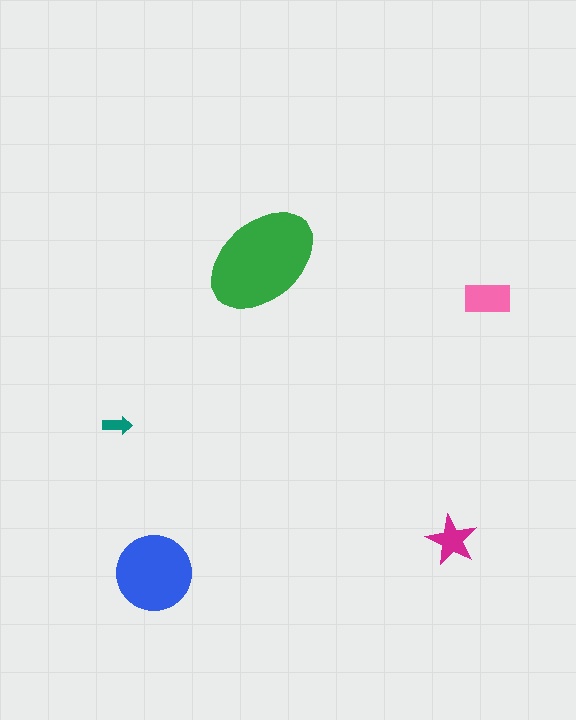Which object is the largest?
The green ellipse.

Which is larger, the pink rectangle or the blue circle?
The blue circle.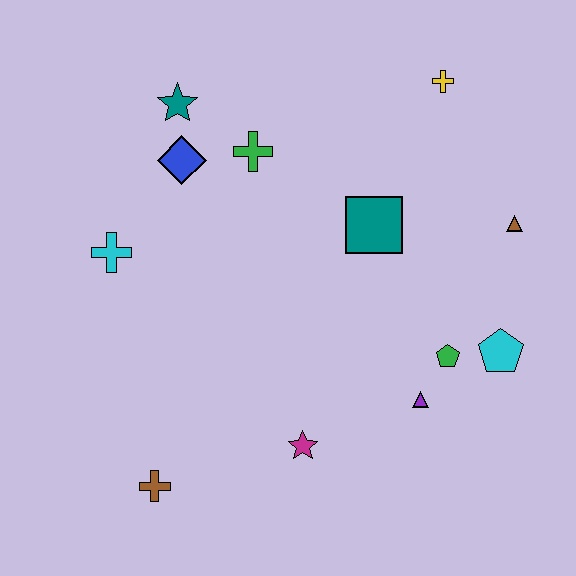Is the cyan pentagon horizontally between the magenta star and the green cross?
No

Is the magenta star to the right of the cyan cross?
Yes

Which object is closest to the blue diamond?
The teal star is closest to the blue diamond.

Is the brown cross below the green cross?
Yes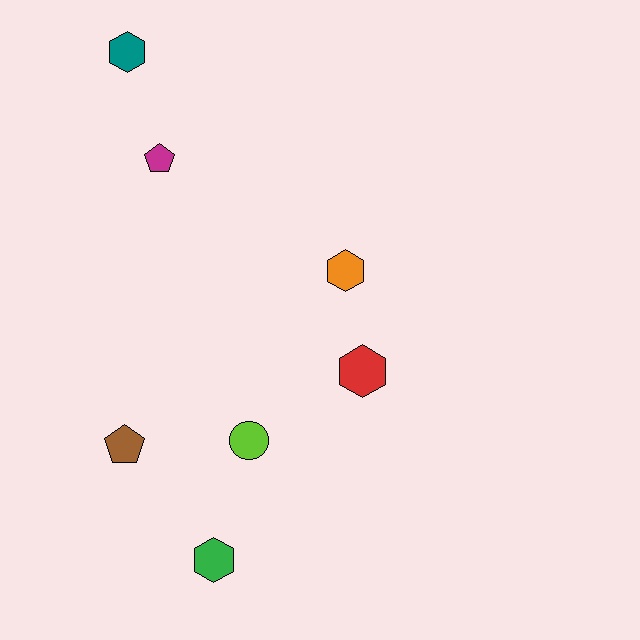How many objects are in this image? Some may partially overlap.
There are 7 objects.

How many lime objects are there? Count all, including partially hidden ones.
There is 1 lime object.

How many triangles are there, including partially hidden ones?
There are no triangles.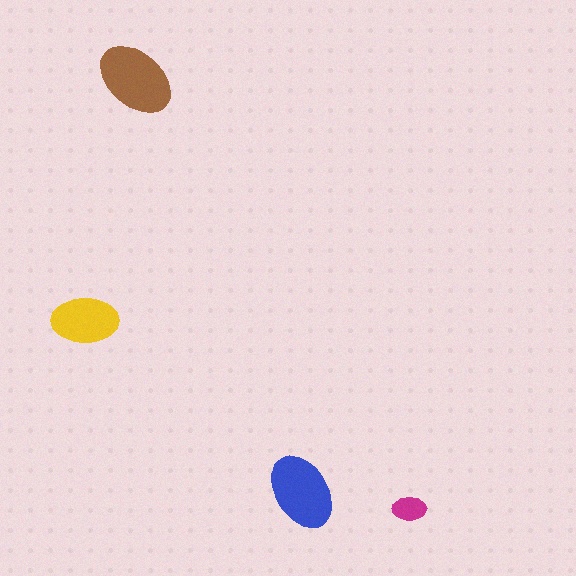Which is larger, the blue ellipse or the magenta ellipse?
The blue one.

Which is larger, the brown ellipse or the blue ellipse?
The brown one.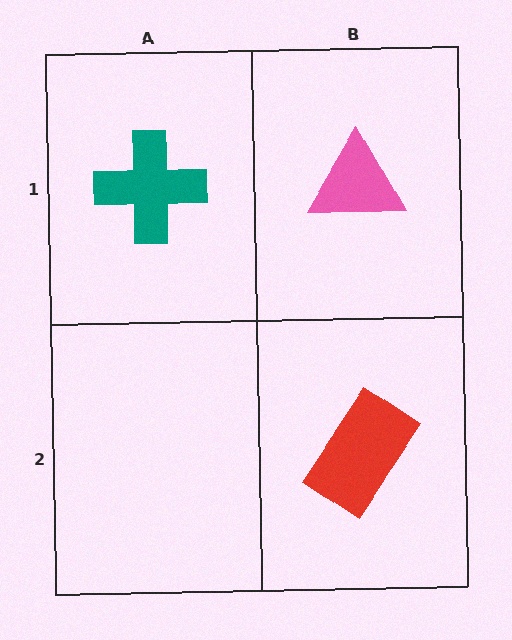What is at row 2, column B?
A red rectangle.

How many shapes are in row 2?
1 shape.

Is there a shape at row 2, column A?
No, that cell is empty.